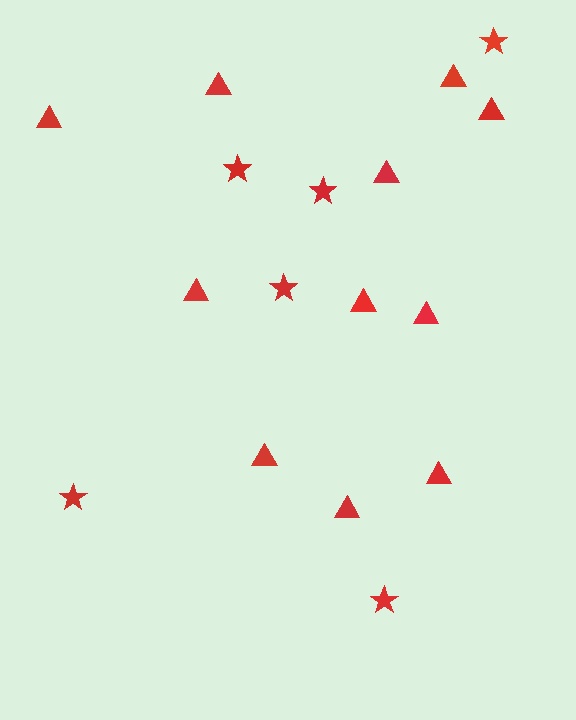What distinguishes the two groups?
There are 2 groups: one group of triangles (11) and one group of stars (6).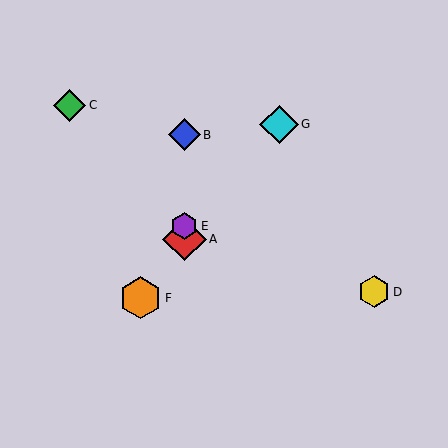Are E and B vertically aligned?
Yes, both are at x≈184.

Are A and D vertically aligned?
No, A is at x≈184 and D is at x≈374.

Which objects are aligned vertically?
Objects A, B, E are aligned vertically.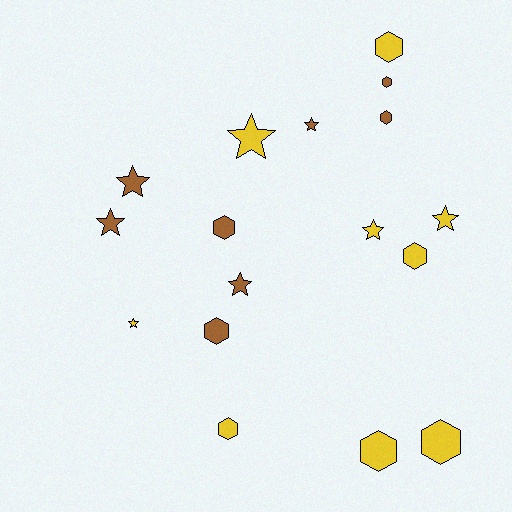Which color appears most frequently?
Yellow, with 9 objects.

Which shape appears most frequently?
Hexagon, with 9 objects.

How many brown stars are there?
There are 4 brown stars.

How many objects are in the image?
There are 17 objects.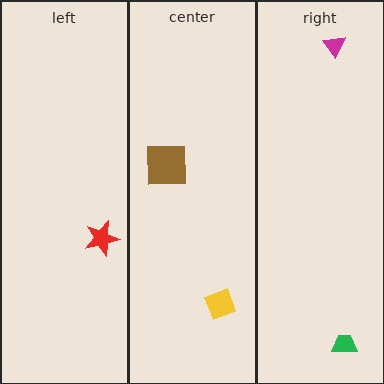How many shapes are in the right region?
2.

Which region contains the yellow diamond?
The center region.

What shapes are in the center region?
The brown square, the yellow diamond.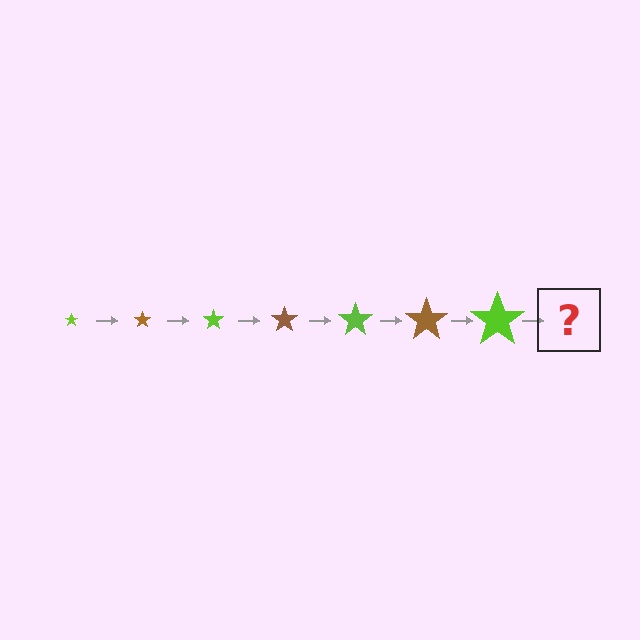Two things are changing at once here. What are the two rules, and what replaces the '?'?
The two rules are that the star grows larger each step and the color cycles through lime and brown. The '?' should be a brown star, larger than the previous one.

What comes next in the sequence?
The next element should be a brown star, larger than the previous one.